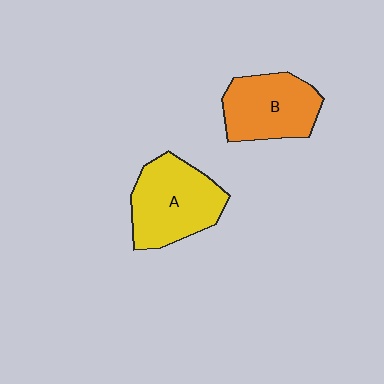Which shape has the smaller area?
Shape B (orange).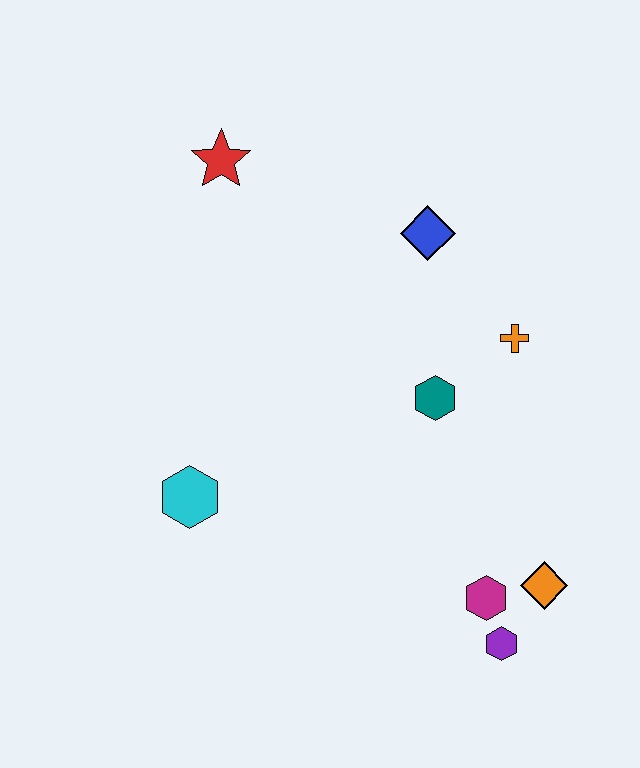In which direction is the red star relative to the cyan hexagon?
The red star is above the cyan hexagon.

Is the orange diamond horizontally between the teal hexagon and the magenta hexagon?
No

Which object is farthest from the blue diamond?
The purple hexagon is farthest from the blue diamond.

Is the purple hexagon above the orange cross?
No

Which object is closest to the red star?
The blue diamond is closest to the red star.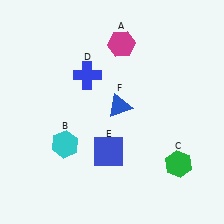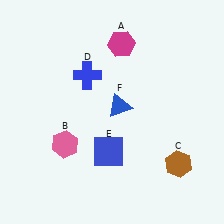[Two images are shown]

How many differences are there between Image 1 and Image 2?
There are 2 differences between the two images.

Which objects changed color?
B changed from cyan to pink. C changed from green to brown.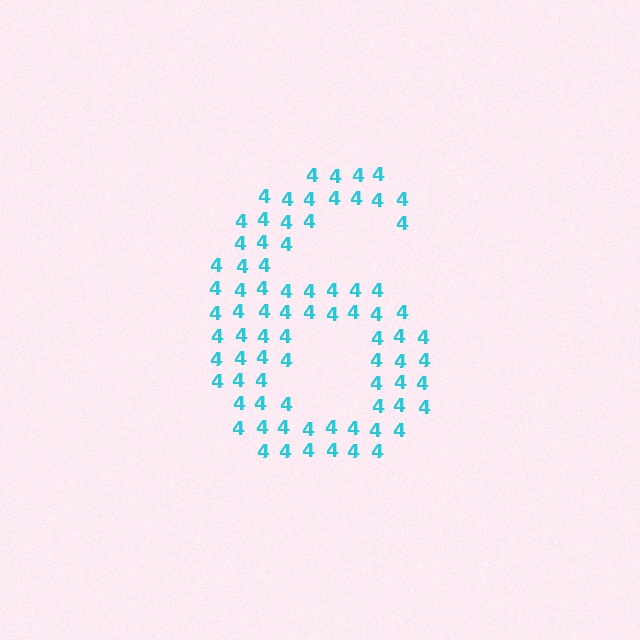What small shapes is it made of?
It is made of small digit 4's.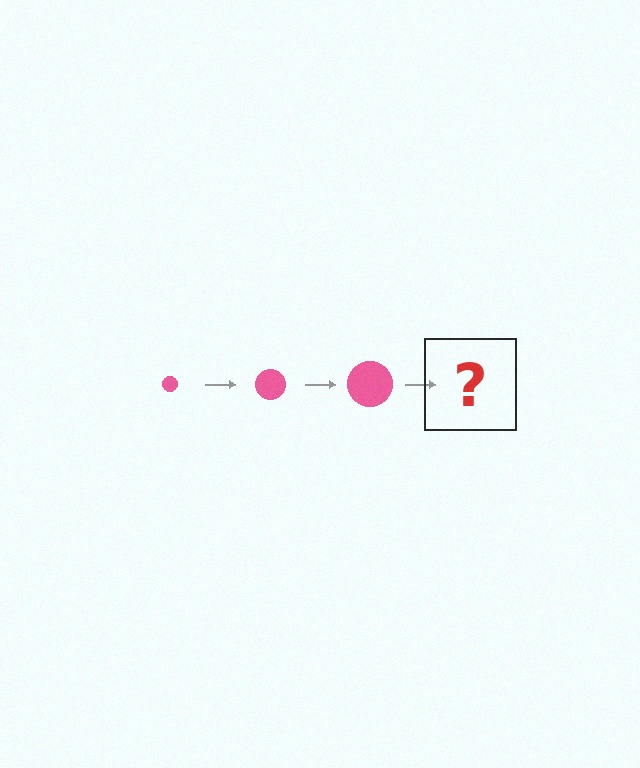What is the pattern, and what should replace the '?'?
The pattern is that the circle gets progressively larger each step. The '?' should be a pink circle, larger than the previous one.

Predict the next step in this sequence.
The next step is a pink circle, larger than the previous one.